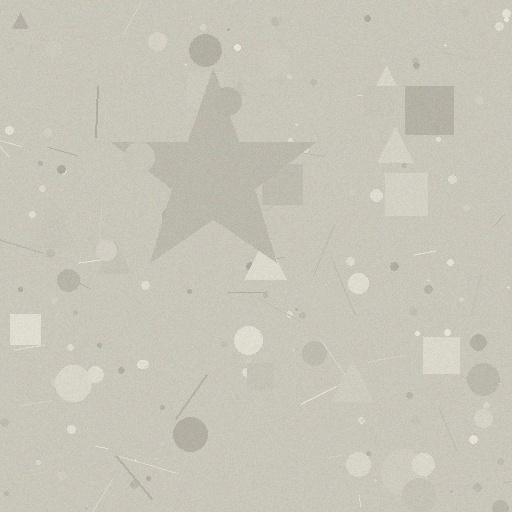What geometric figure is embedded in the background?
A star is embedded in the background.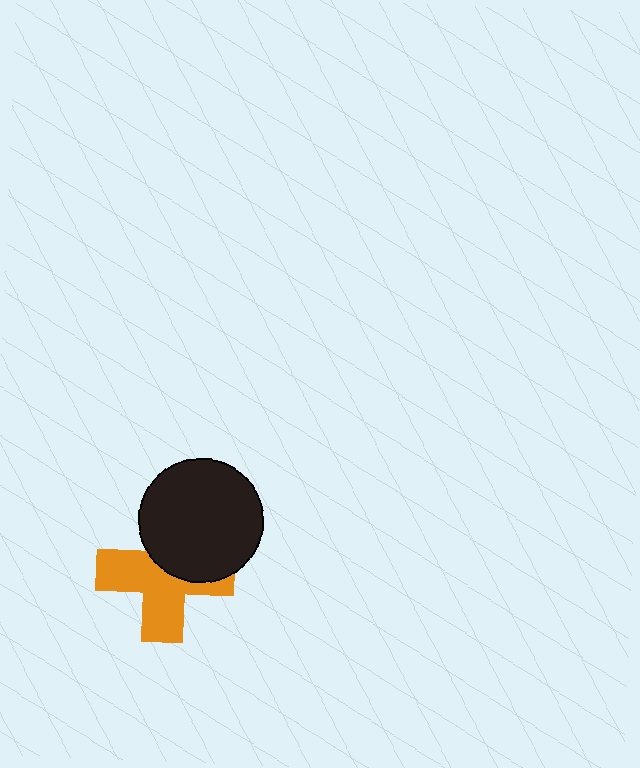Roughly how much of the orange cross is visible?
About half of it is visible (roughly 58%).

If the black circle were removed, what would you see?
You would see the complete orange cross.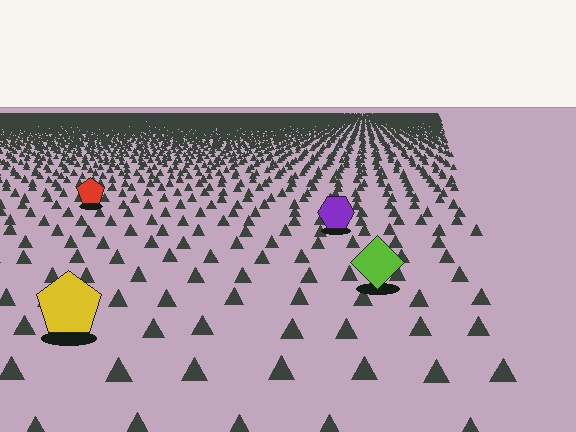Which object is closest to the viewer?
The yellow pentagon is closest. The texture marks near it are larger and more spread out.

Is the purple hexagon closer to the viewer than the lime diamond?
No. The lime diamond is closer — you can tell from the texture gradient: the ground texture is coarser near it.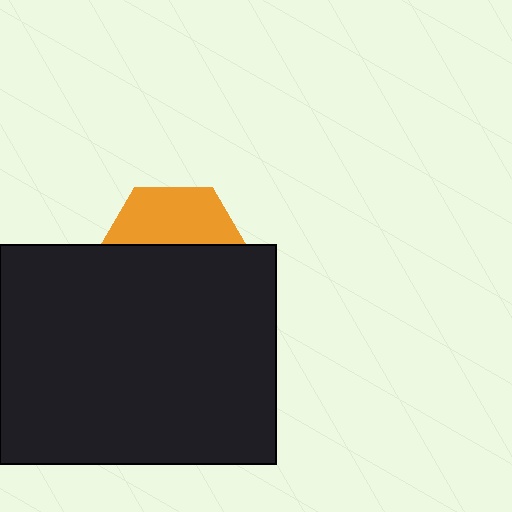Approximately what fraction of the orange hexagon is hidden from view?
Roughly 61% of the orange hexagon is hidden behind the black rectangle.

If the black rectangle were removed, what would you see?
You would see the complete orange hexagon.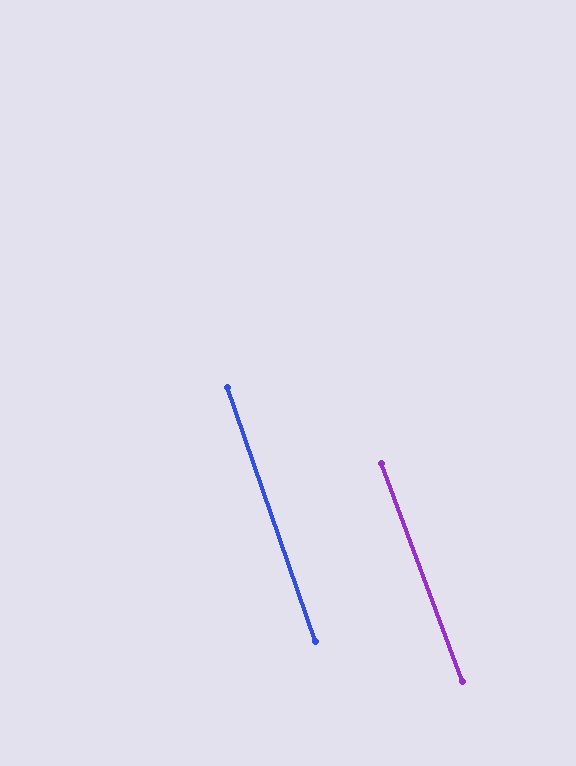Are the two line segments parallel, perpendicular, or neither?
Parallel — their directions differ by only 1.4°.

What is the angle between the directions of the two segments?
Approximately 1 degree.